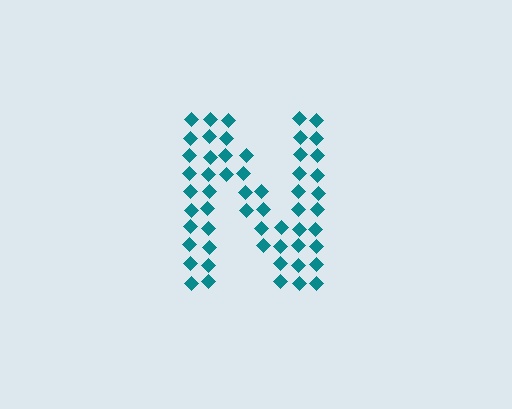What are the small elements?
The small elements are diamonds.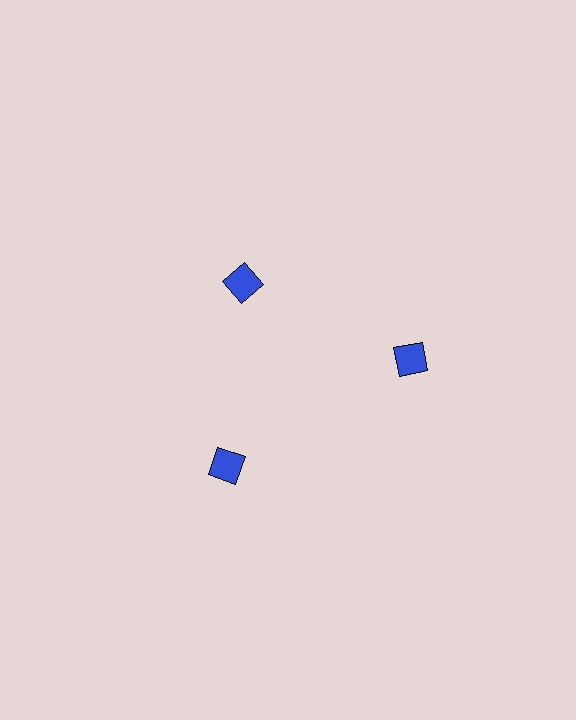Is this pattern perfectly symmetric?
No. The 3 blue squares are arranged in a ring, but one element near the 11 o'clock position is pulled inward toward the center, breaking the 3-fold rotational symmetry.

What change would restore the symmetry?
The symmetry would be restored by moving it outward, back onto the ring so that all 3 squares sit at equal angles and equal distance from the center.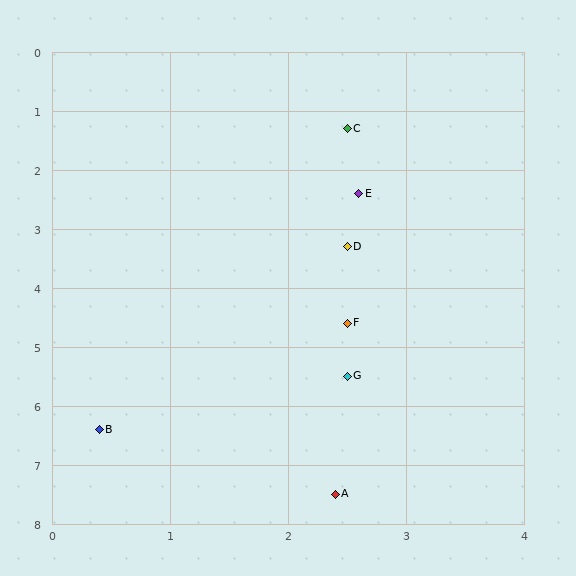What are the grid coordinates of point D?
Point D is at approximately (2.5, 3.3).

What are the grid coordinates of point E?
Point E is at approximately (2.6, 2.4).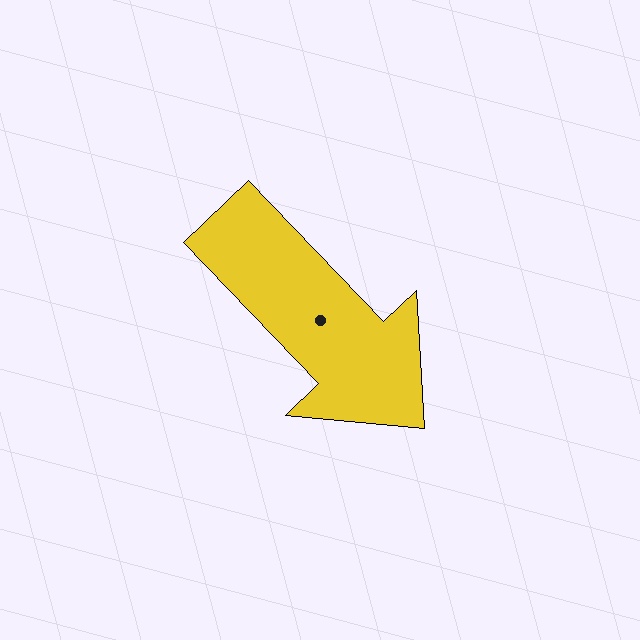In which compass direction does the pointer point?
Southeast.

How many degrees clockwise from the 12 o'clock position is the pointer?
Approximately 136 degrees.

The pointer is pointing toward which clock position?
Roughly 5 o'clock.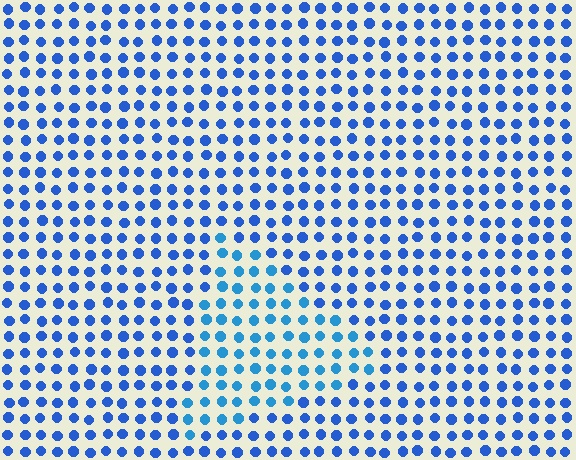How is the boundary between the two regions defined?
The boundary is defined purely by a slight shift in hue (about 20 degrees). Spacing, size, and orientation are identical on both sides.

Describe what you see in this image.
The image is filled with small blue elements in a uniform arrangement. A triangle-shaped region is visible where the elements are tinted to a slightly different hue, forming a subtle color boundary.